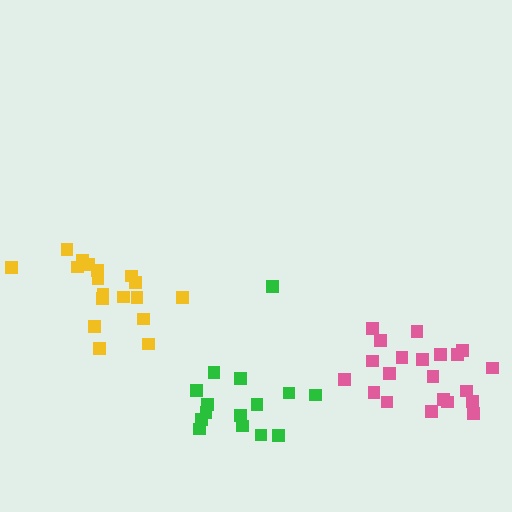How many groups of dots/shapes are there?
There are 3 groups.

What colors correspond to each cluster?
The clusters are colored: green, pink, yellow.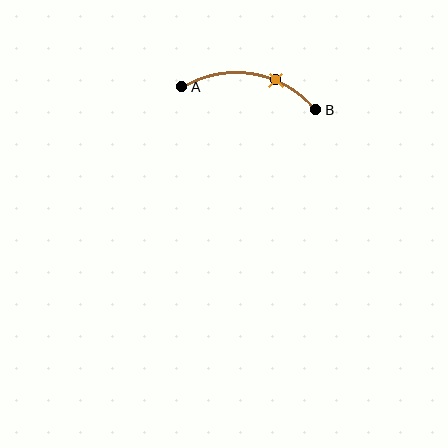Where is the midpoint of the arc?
The arc midpoint is the point on the curve farthest from the straight line joining A and B. It sits above that line.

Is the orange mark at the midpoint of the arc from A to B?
No. The orange mark lies on the arc but is closer to endpoint B. The arc midpoint would be at the point on the curve equidistant along the arc from both A and B.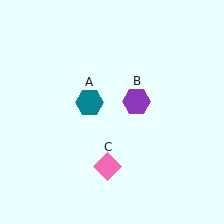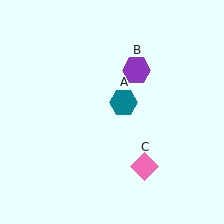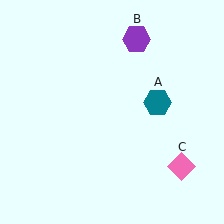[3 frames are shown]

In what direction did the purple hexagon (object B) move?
The purple hexagon (object B) moved up.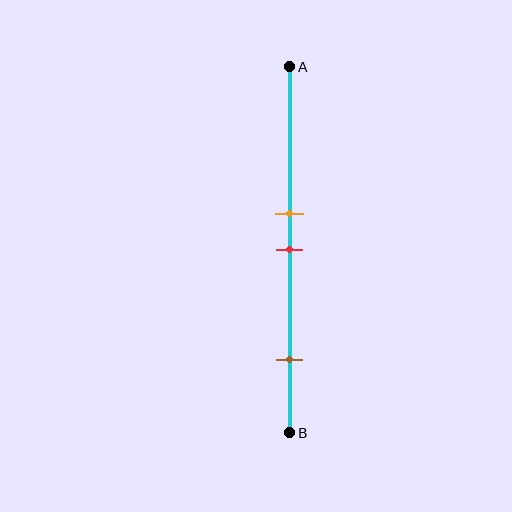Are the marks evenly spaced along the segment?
No, the marks are not evenly spaced.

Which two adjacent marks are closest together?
The orange and red marks are the closest adjacent pair.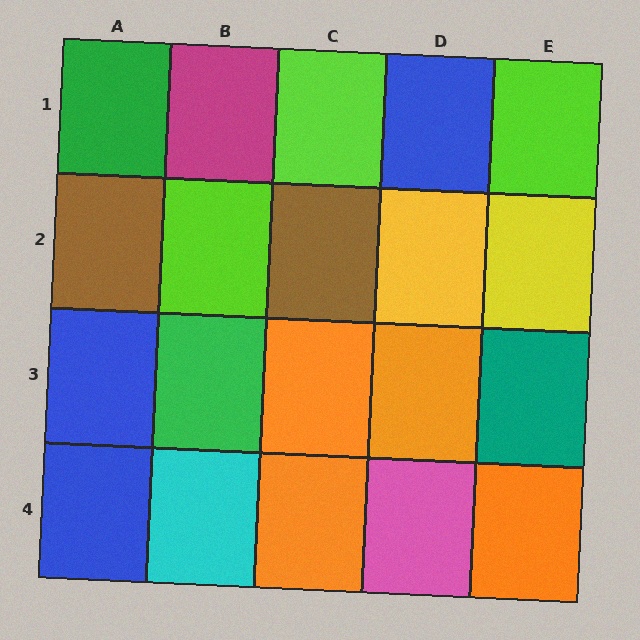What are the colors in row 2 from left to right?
Brown, lime, brown, yellow, yellow.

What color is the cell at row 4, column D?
Pink.